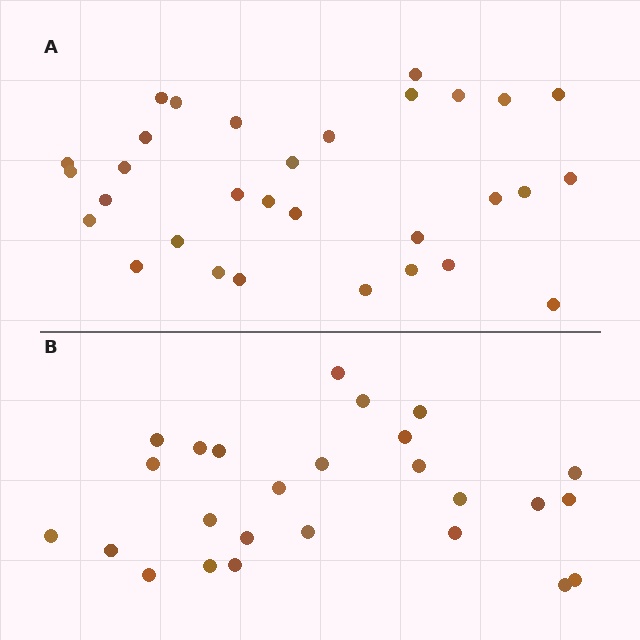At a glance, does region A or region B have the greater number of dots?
Region A (the top region) has more dots.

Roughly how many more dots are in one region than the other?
Region A has about 5 more dots than region B.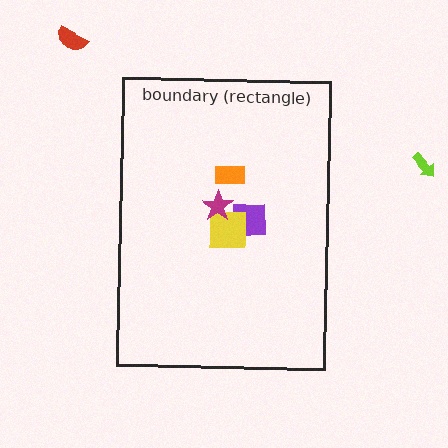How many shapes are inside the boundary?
4 inside, 2 outside.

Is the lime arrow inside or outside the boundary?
Outside.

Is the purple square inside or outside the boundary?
Inside.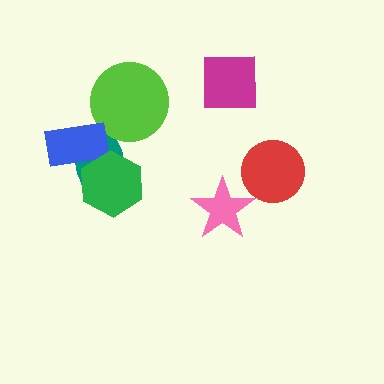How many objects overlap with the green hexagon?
2 objects overlap with the green hexagon.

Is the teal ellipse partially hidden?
Yes, it is partially covered by another shape.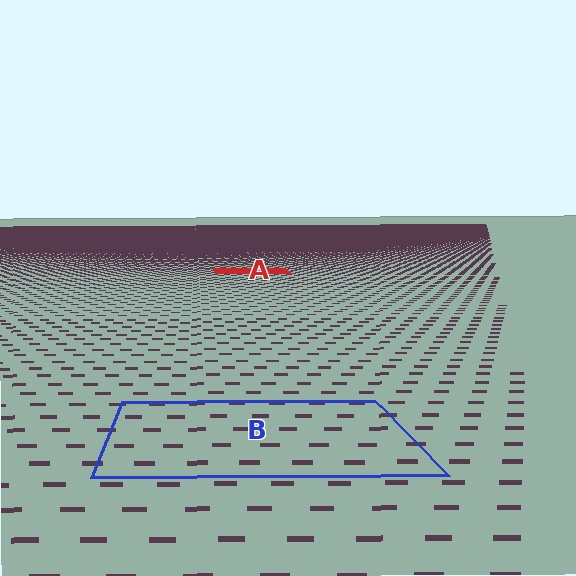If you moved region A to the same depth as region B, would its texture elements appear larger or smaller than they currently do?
They would appear larger. At a closer depth, the same texture elements are projected at a bigger on-screen size.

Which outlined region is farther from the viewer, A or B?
Region A is farther from the viewer — the texture elements inside it appear smaller and more densely packed.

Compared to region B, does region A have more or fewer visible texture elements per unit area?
Region A has more texture elements per unit area — they are packed more densely because it is farther away.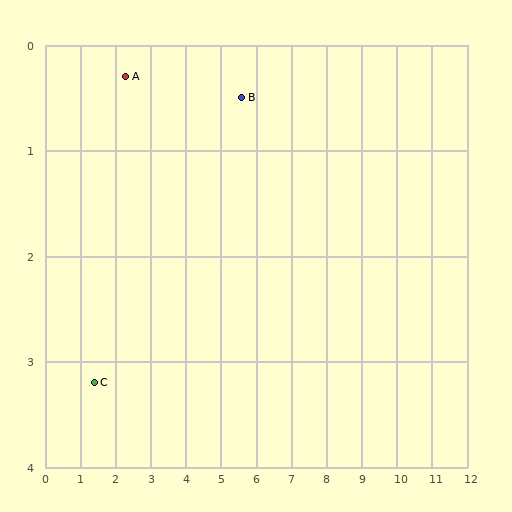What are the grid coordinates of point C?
Point C is at approximately (1.4, 3.2).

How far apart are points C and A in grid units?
Points C and A are about 3.0 grid units apart.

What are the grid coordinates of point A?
Point A is at approximately (2.3, 0.3).